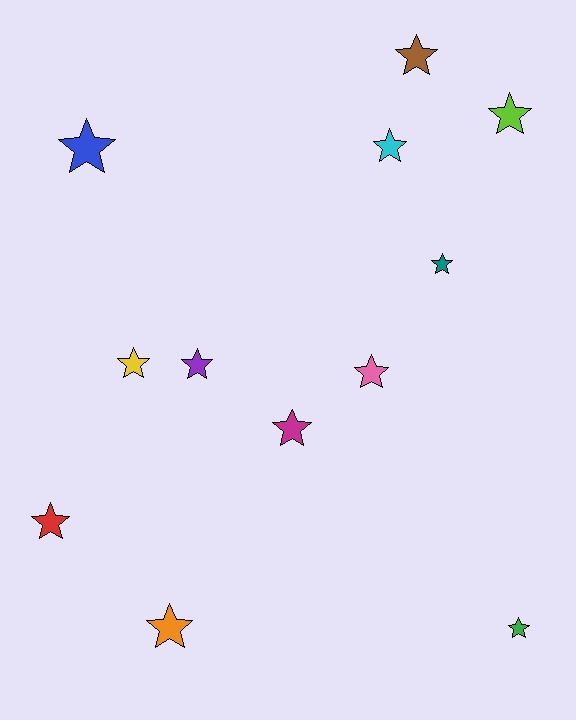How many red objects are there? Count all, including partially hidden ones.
There is 1 red object.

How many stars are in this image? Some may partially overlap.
There are 12 stars.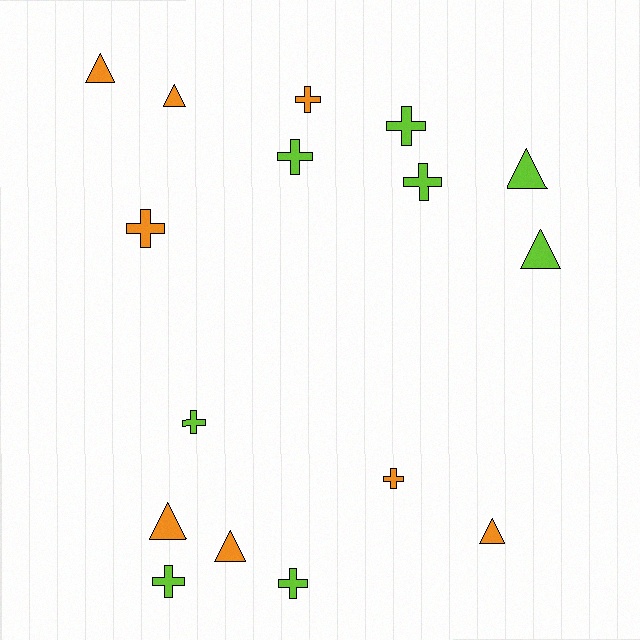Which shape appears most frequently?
Cross, with 9 objects.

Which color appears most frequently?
Lime, with 8 objects.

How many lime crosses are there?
There are 6 lime crosses.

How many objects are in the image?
There are 16 objects.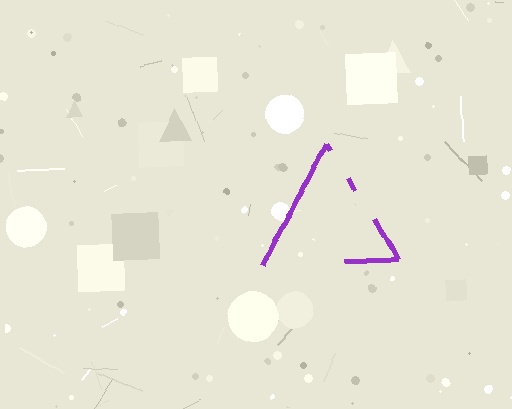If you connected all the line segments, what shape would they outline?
They would outline a triangle.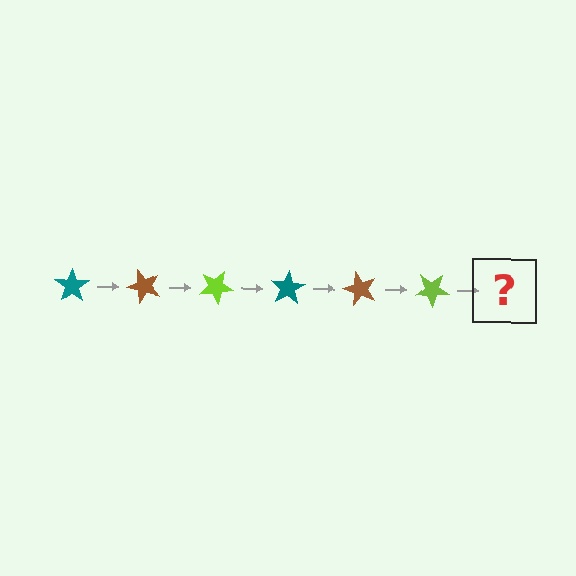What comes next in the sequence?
The next element should be a teal star, rotated 300 degrees from the start.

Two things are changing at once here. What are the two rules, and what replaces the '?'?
The two rules are that it rotates 50 degrees each step and the color cycles through teal, brown, and lime. The '?' should be a teal star, rotated 300 degrees from the start.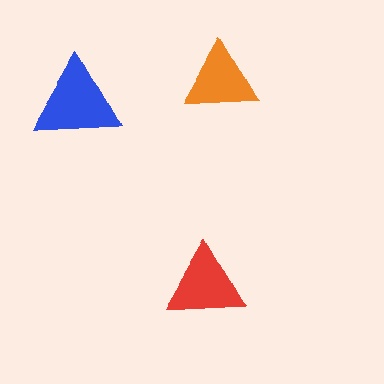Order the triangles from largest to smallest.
the blue one, the red one, the orange one.